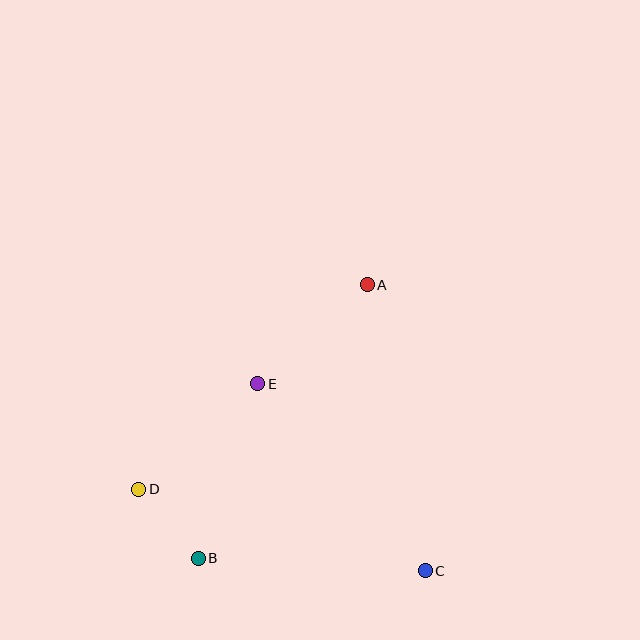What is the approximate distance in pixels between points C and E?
The distance between C and E is approximately 251 pixels.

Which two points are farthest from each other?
Points A and B are farthest from each other.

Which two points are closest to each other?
Points B and D are closest to each other.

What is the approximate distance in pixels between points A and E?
The distance between A and E is approximately 148 pixels.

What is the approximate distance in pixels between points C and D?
The distance between C and D is approximately 297 pixels.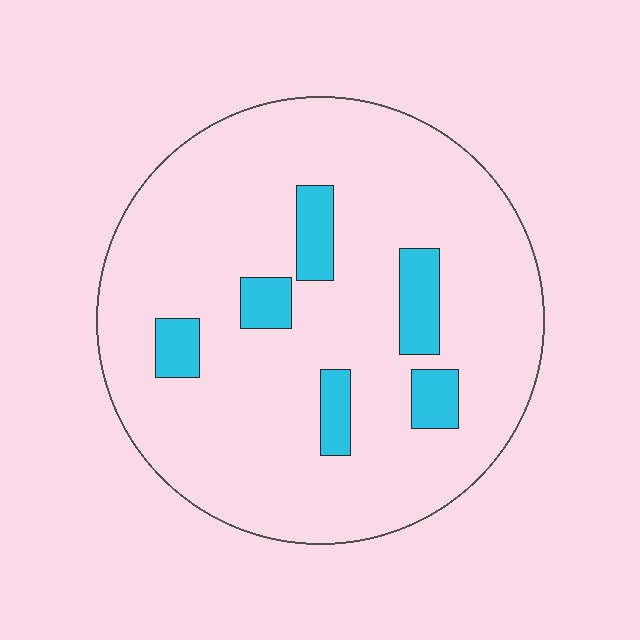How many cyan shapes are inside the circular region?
6.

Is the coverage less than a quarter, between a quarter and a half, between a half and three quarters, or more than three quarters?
Less than a quarter.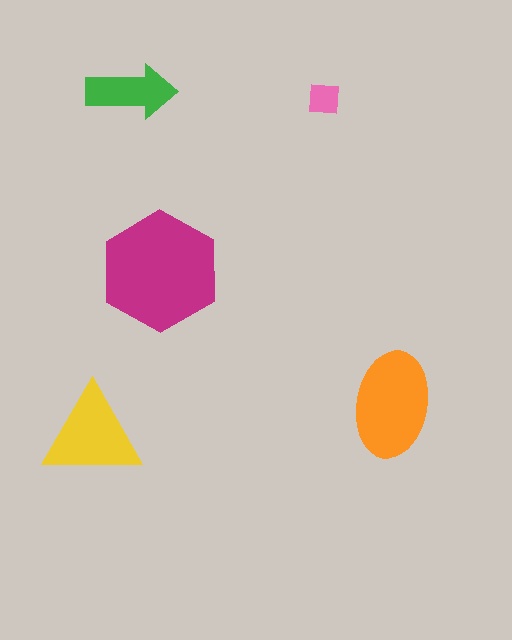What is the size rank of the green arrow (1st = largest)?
4th.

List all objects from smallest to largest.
The pink square, the green arrow, the yellow triangle, the orange ellipse, the magenta hexagon.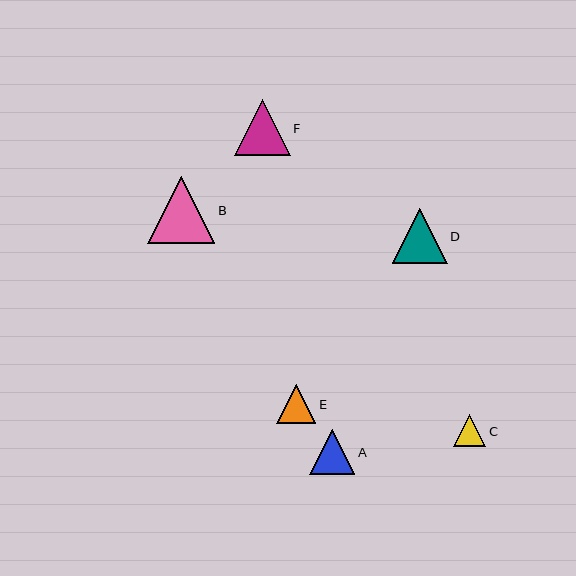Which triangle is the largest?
Triangle B is the largest with a size of approximately 67 pixels.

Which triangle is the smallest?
Triangle C is the smallest with a size of approximately 32 pixels.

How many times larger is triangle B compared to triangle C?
Triangle B is approximately 2.1 times the size of triangle C.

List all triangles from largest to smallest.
From largest to smallest: B, F, D, A, E, C.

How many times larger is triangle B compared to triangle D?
Triangle B is approximately 1.2 times the size of triangle D.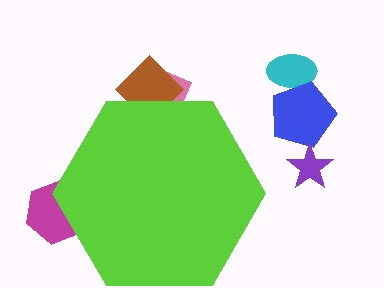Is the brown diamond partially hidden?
Yes, the brown diamond is partially hidden behind the lime hexagon.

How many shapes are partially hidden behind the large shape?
3 shapes are partially hidden.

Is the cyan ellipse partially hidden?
No, the cyan ellipse is fully visible.